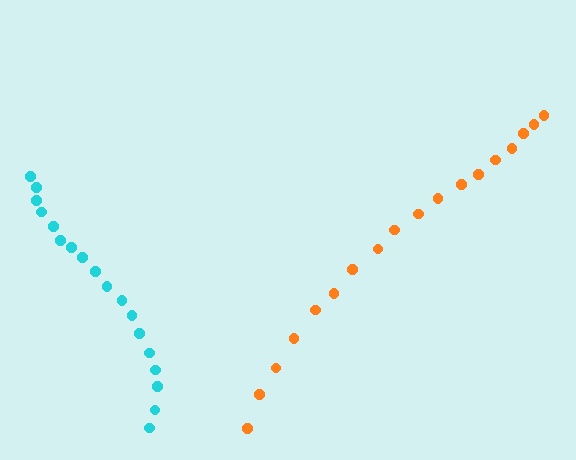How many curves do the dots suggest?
There are 2 distinct paths.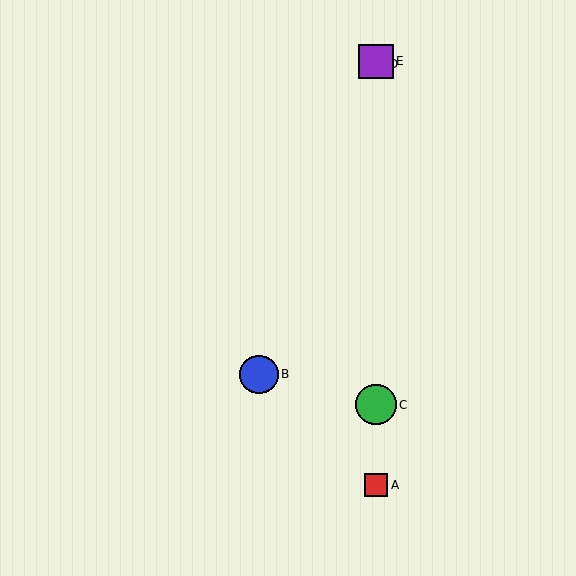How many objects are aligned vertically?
4 objects (A, C, D, E) are aligned vertically.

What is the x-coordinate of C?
Object C is at x≈376.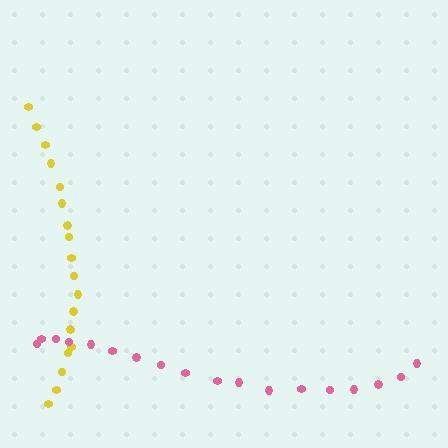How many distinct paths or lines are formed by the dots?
There are 2 distinct paths.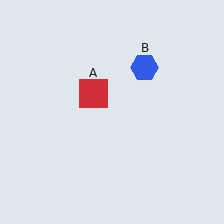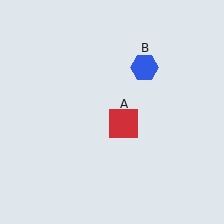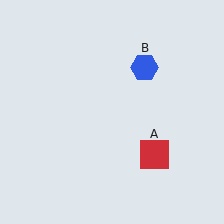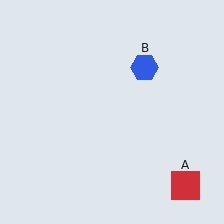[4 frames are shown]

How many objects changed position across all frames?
1 object changed position: red square (object A).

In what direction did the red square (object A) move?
The red square (object A) moved down and to the right.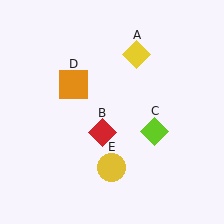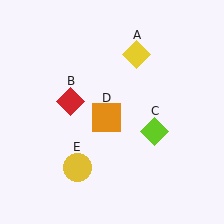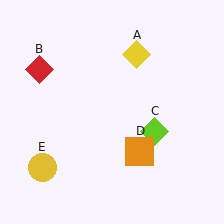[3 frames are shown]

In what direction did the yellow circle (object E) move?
The yellow circle (object E) moved left.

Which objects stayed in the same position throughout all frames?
Yellow diamond (object A) and lime diamond (object C) remained stationary.